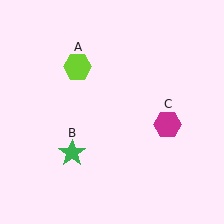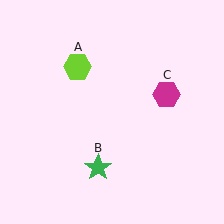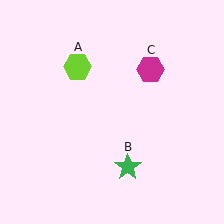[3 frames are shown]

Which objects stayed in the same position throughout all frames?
Lime hexagon (object A) remained stationary.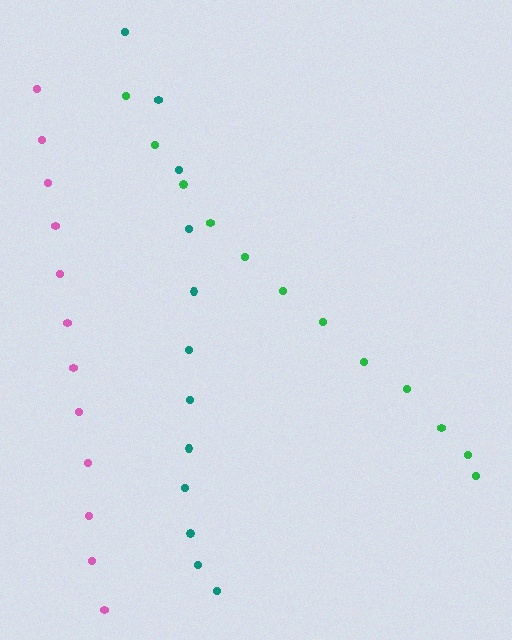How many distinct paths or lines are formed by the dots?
There are 3 distinct paths.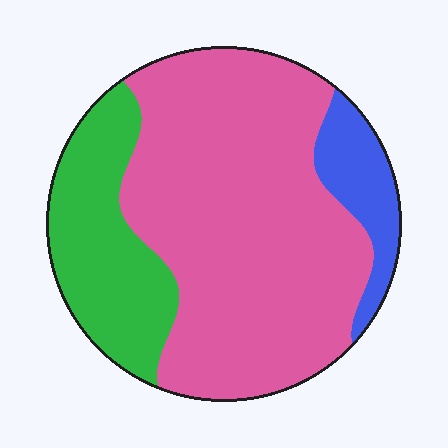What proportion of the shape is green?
Green covers roughly 25% of the shape.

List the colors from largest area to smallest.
From largest to smallest: pink, green, blue.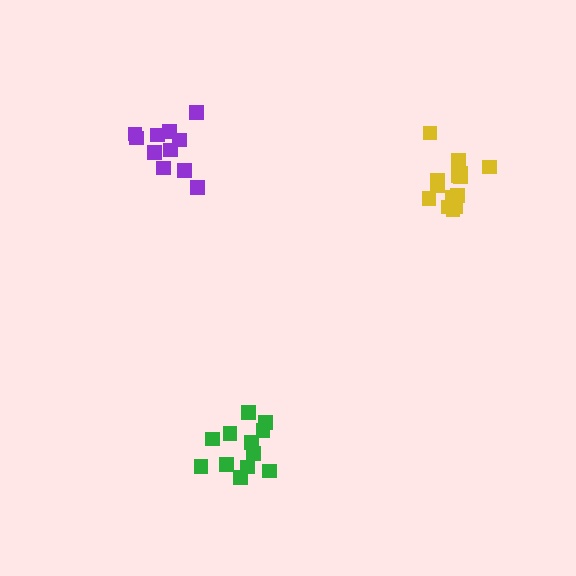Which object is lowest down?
The green cluster is bottommost.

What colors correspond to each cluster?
The clusters are colored: yellow, green, purple.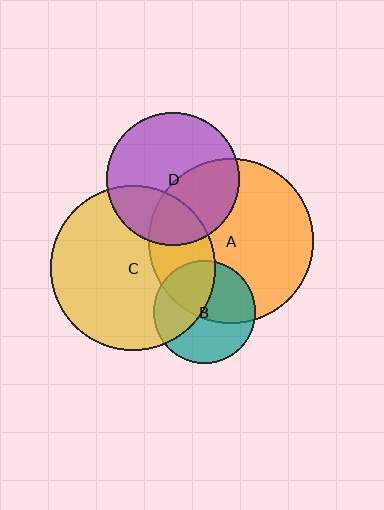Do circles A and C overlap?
Yes.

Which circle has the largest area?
Circle C (yellow).